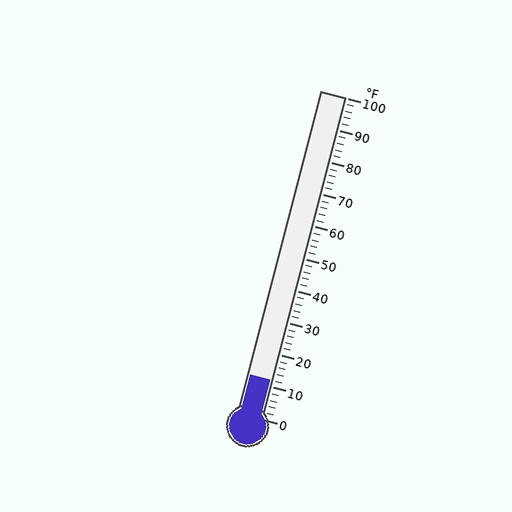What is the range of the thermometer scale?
The thermometer scale ranges from 0°F to 100°F.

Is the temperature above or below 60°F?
The temperature is below 60°F.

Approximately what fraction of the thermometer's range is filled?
The thermometer is filled to approximately 10% of its range.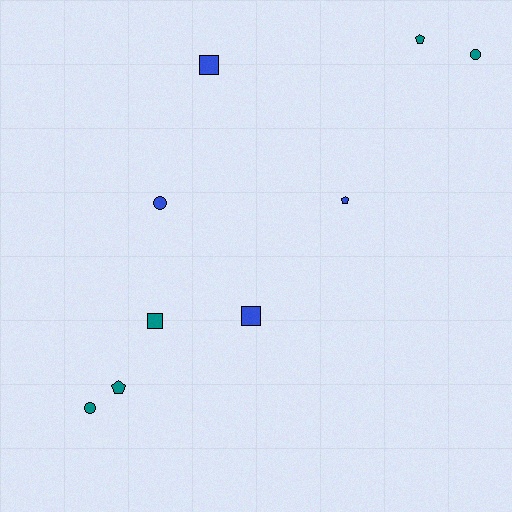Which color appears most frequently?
Teal, with 5 objects.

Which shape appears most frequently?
Pentagon, with 3 objects.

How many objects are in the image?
There are 9 objects.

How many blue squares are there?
There are 2 blue squares.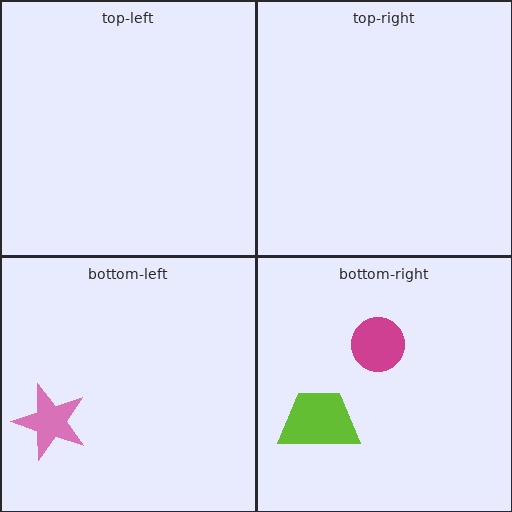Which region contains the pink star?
The bottom-left region.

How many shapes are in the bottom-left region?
1.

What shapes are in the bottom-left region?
The pink star.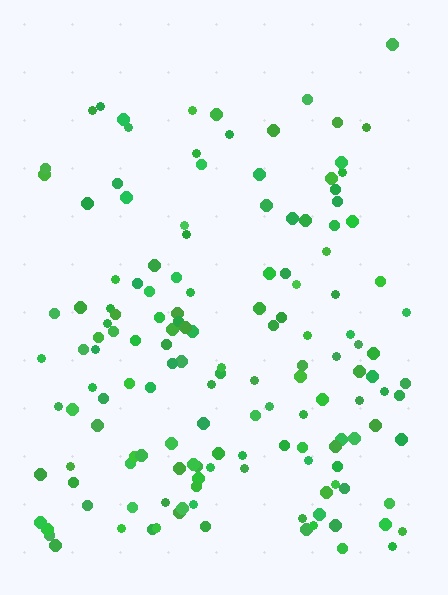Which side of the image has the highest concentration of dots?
The bottom.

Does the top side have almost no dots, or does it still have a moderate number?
Still a moderate number, just noticeably fewer than the bottom.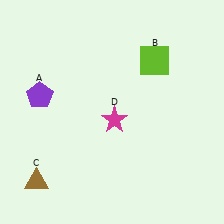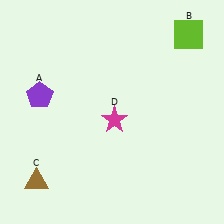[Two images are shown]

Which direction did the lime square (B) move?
The lime square (B) moved right.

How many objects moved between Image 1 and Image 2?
1 object moved between the two images.